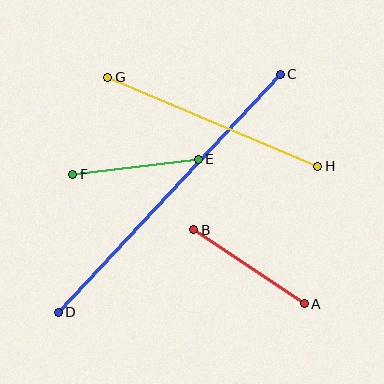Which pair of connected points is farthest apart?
Points C and D are farthest apart.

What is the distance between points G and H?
The distance is approximately 228 pixels.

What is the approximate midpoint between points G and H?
The midpoint is at approximately (213, 122) pixels.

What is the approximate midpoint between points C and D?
The midpoint is at approximately (169, 193) pixels.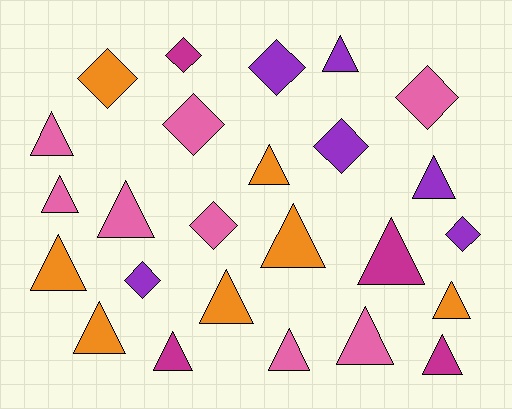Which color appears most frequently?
Pink, with 8 objects.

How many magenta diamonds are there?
There is 1 magenta diamond.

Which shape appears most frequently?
Triangle, with 16 objects.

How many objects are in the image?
There are 25 objects.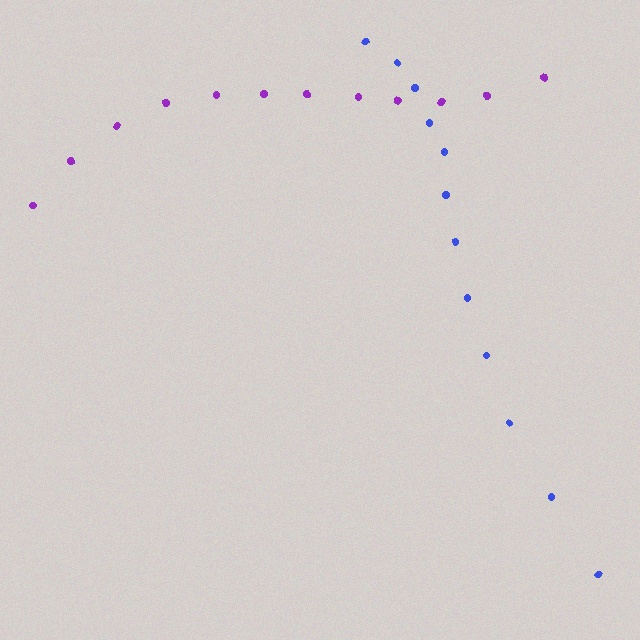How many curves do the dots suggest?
There are 2 distinct paths.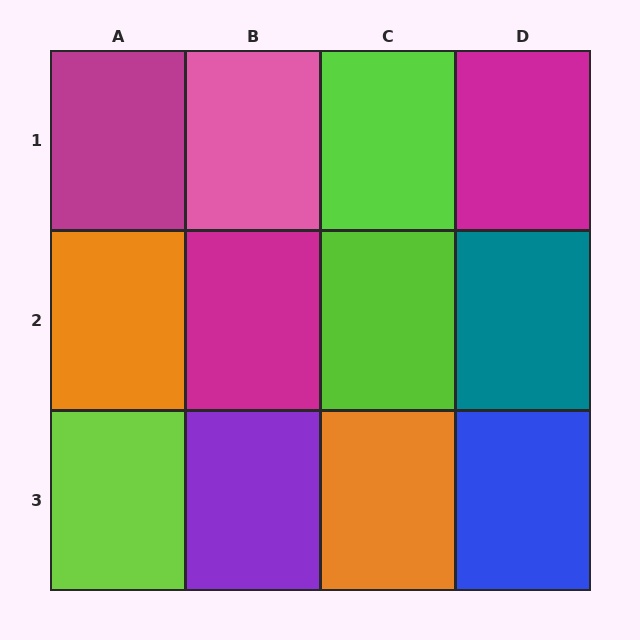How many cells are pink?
1 cell is pink.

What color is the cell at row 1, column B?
Pink.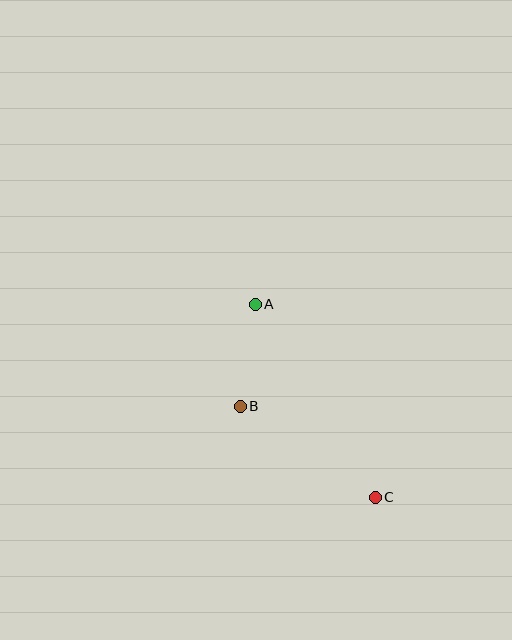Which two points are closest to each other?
Points A and B are closest to each other.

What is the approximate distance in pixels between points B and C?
The distance between B and C is approximately 163 pixels.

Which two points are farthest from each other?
Points A and C are farthest from each other.